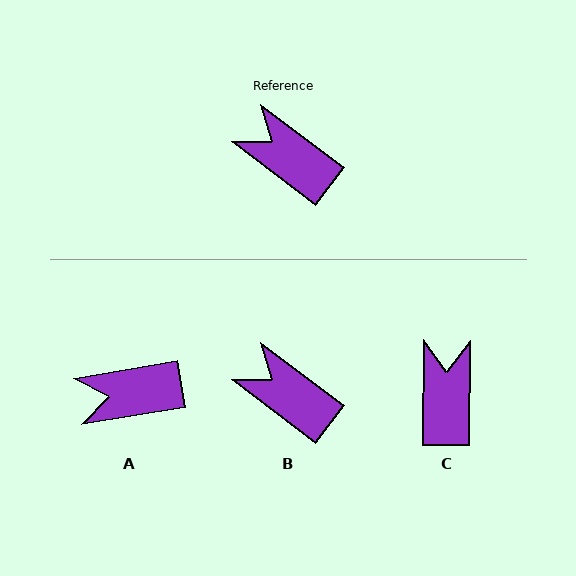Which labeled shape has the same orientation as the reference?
B.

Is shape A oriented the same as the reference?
No, it is off by about 47 degrees.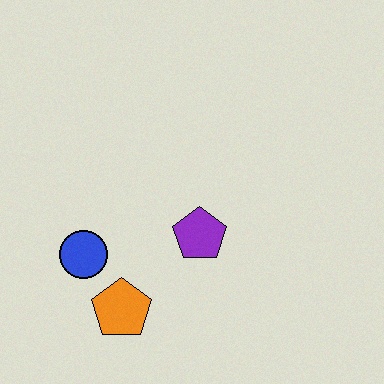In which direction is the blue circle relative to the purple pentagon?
The blue circle is to the left of the purple pentagon.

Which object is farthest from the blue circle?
The purple pentagon is farthest from the blue circle.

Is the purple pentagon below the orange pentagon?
No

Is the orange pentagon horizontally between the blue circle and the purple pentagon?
Yes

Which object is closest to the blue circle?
The orange pentagon is closest to the blue circle.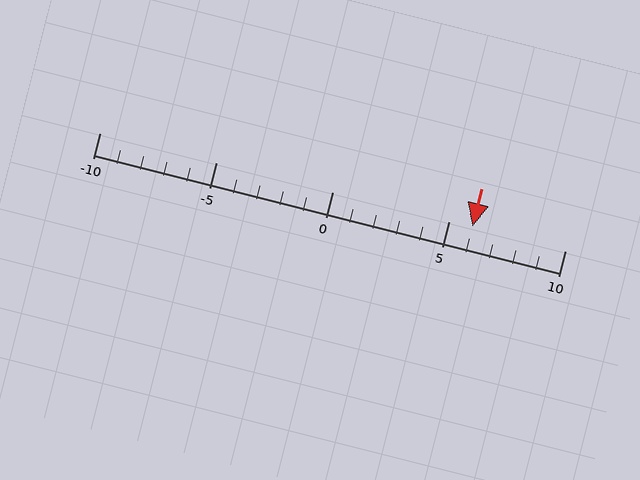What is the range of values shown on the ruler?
The ruler shows values from -10 to 10.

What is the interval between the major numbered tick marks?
The major tick marks are spaced 5 units apart.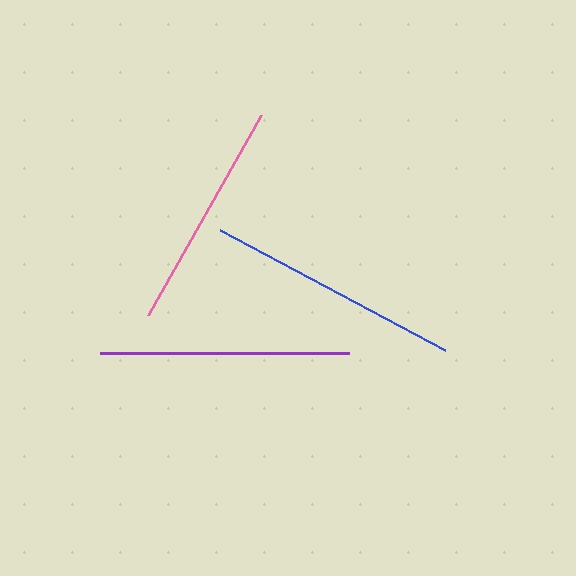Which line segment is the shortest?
The pink line is the shortest at approximately 230 pixels.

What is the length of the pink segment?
The pink segment is approximately 230 pixels long.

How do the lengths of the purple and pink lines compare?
The purple and pink lines are approximately the same length.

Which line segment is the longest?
The blue line is the longest at approximately 255 pixels.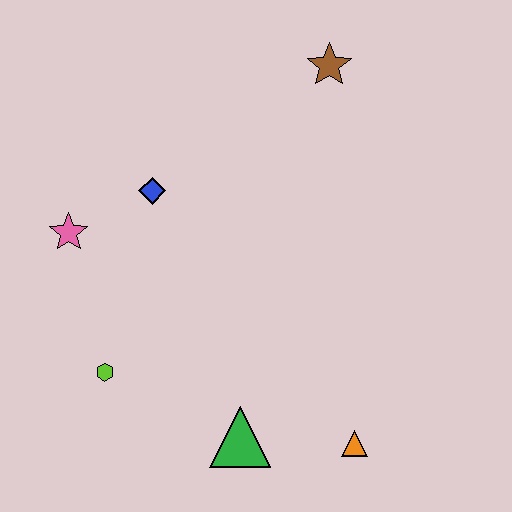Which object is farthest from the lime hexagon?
The brown star is farthest from the lime hexagon.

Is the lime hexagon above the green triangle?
Yes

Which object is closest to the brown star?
The blue diamond is closest to the brown star.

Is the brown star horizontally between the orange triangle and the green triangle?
Yes